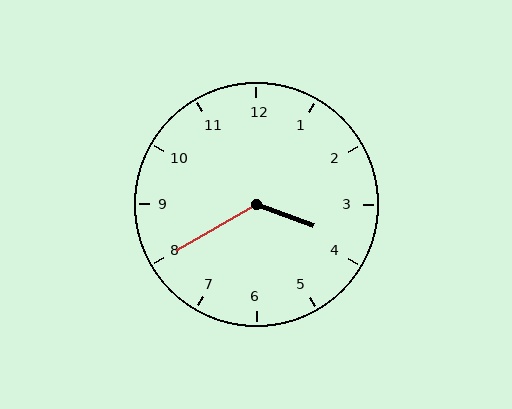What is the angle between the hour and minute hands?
Approximately 130 degrees.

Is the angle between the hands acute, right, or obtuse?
It is obtuse.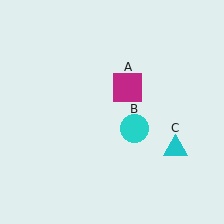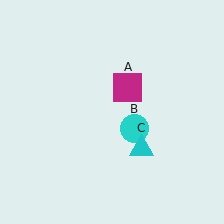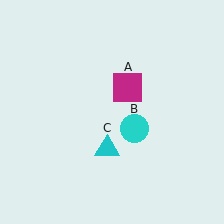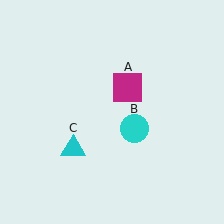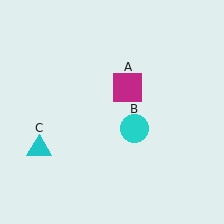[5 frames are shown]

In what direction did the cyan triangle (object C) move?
The cyan triangle (object C) moved left.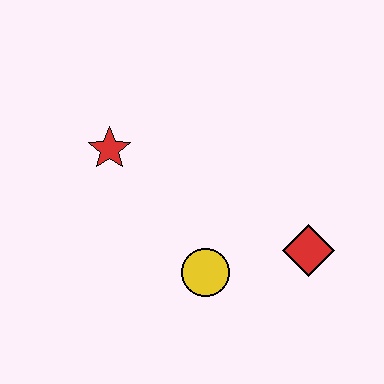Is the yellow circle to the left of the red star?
No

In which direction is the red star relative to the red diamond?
The red star is to the left of the red diamond.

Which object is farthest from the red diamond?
The red star is farthest from the red diamond.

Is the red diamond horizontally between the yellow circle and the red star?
No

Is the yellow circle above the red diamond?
No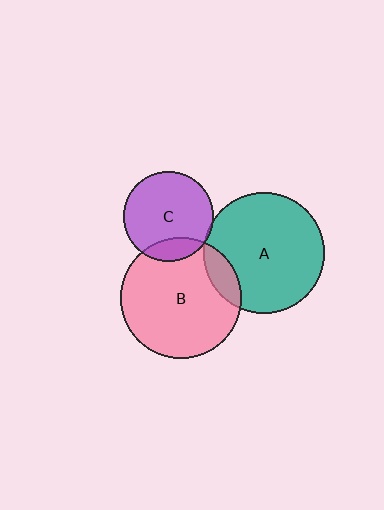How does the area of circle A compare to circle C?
Approximately 1.8 times.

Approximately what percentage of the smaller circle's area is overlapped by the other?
Approximately 5%.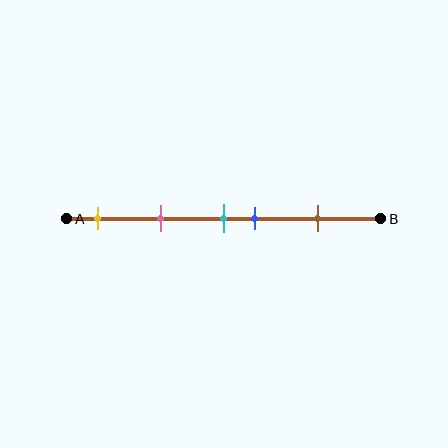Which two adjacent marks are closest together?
The cyan and blue marks are the closest adjacent pair.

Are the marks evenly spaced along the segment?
No, the marks are not evenly spaced.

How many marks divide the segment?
There are 5 marks dividing the segment.